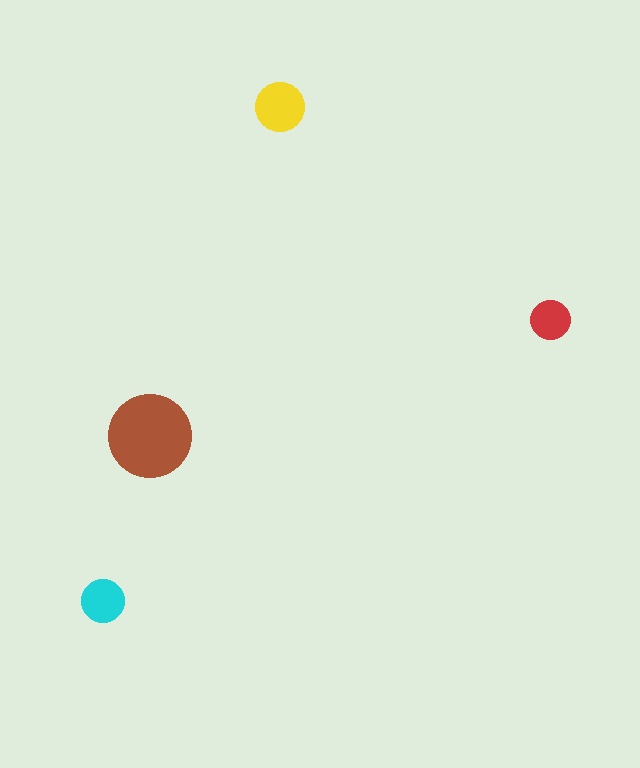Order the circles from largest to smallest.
the brown one, the yellow one, the cyan one, the red one.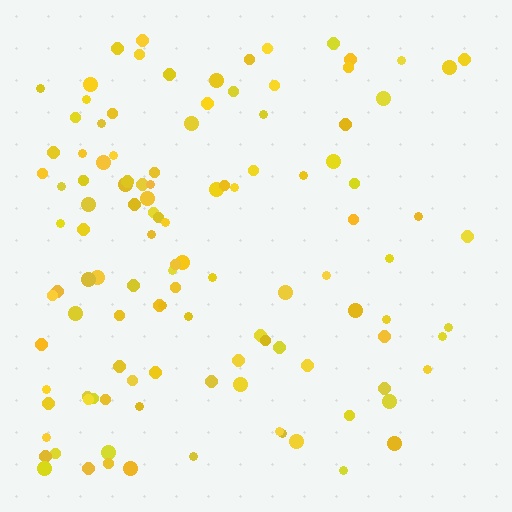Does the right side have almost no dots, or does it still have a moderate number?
Still a moderate number, just noticeably fewer than the left.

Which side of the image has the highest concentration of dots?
The left.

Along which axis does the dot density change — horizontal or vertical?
Horizontal.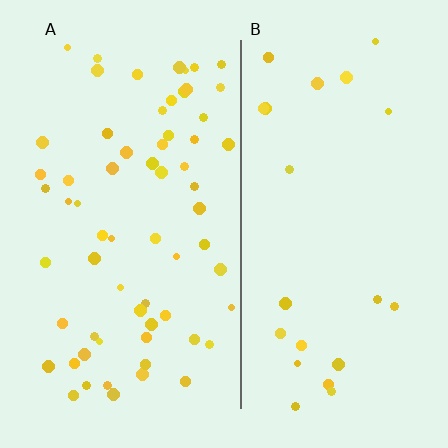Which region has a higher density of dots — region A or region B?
A (the left).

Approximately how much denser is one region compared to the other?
Approximately 2.9× — region A over region B.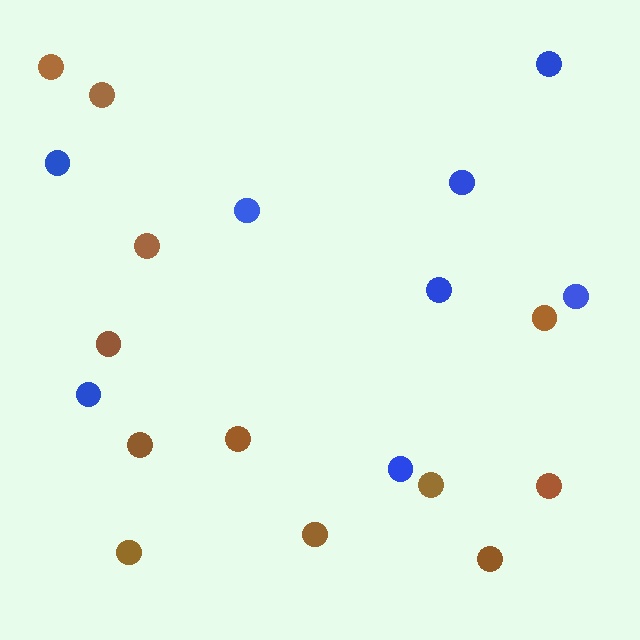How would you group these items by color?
There are 2 groups: one group of brown circles (12) and one group of blue circles (8).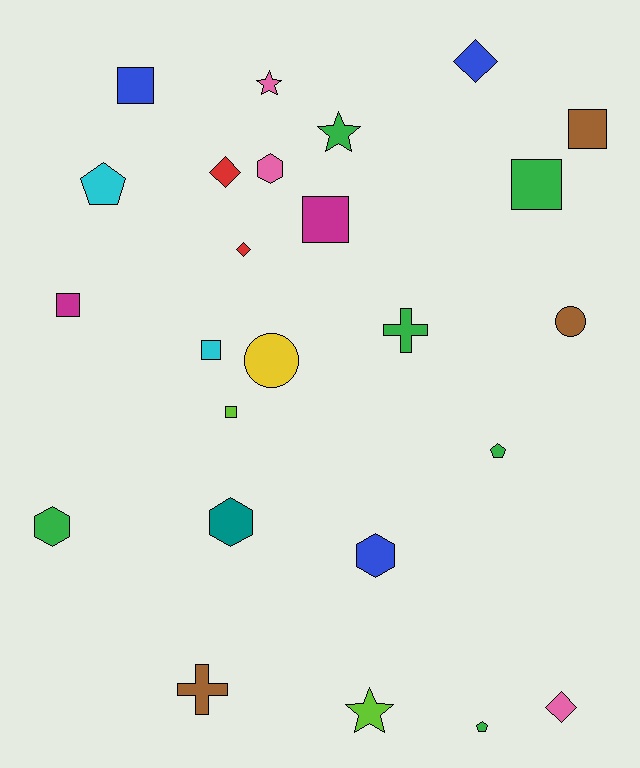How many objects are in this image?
There are 25 objects.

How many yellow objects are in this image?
There is 1 yellow object.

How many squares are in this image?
There are 7 squares.